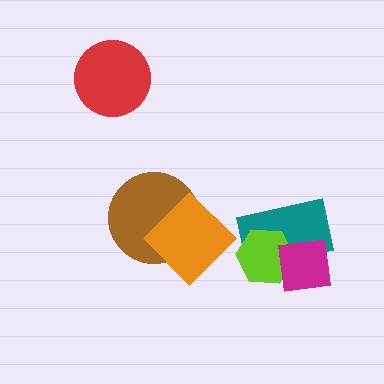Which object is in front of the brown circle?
The orange diamond is in front of the brown circle.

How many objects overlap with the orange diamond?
1 object overlaps with the orange diamond.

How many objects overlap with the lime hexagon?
2 objects overlap with the lime hexagon.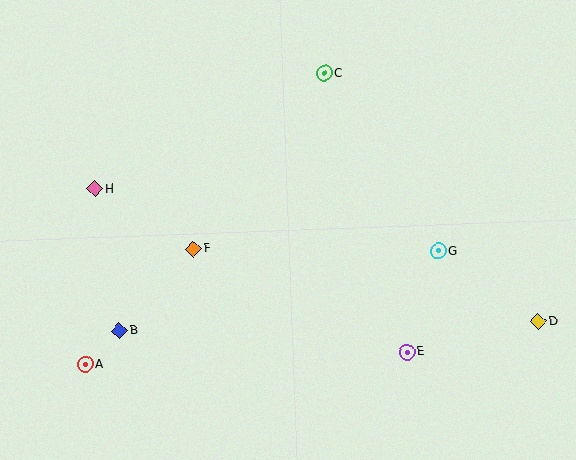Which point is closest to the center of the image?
Point F at (194, 249) is closest to the center.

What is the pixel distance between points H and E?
The distance between H and E is 352 pixels.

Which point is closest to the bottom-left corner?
Point A is closest to the bottom-left corner.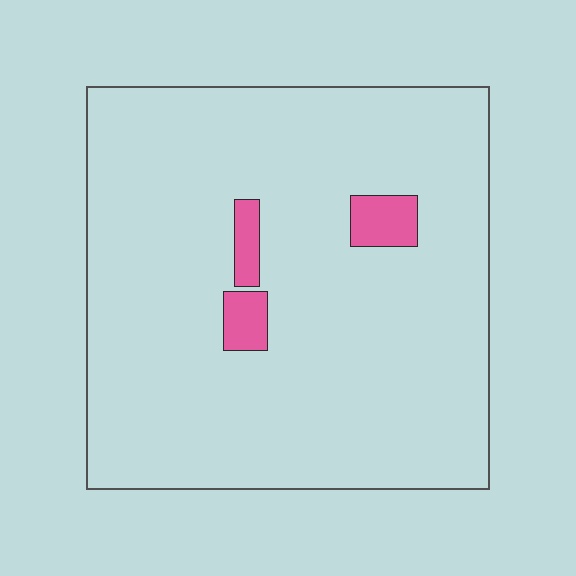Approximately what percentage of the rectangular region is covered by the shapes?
Approximately 5%.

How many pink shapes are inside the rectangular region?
3.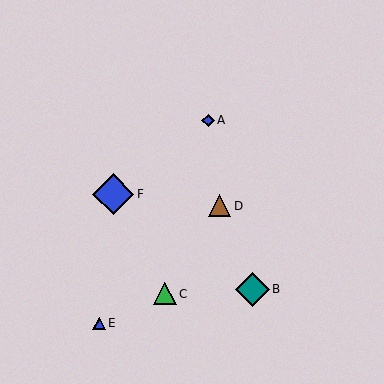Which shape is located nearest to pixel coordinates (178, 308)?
The green triangle (labeled C) at (165, 294) is nearest to that location.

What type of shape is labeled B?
Shape B is a teal diamond.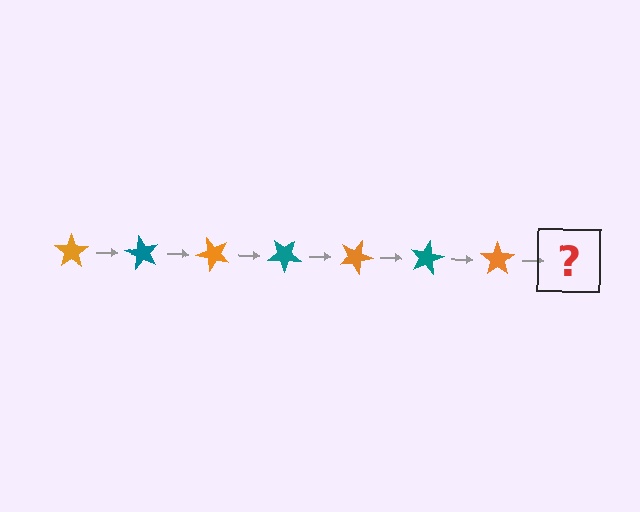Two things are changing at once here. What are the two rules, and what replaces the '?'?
The two rules are that it rotates 60 degrees each step and the color cycles through orange and teal. The '?' should be a teal star, rotated 420 degrees from the start.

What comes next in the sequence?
The next element should be a teal star, rotated 420 degrees from the start.